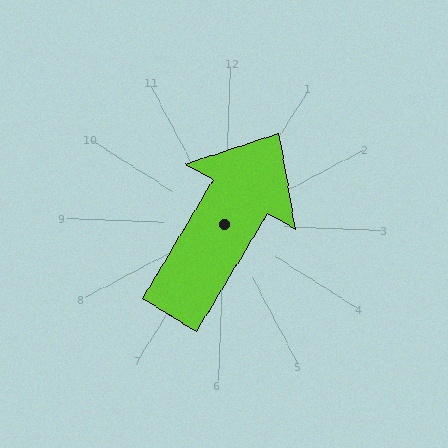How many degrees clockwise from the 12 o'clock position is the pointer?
Approximately 29 degrees.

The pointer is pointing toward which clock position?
Roughly 1 o'clock.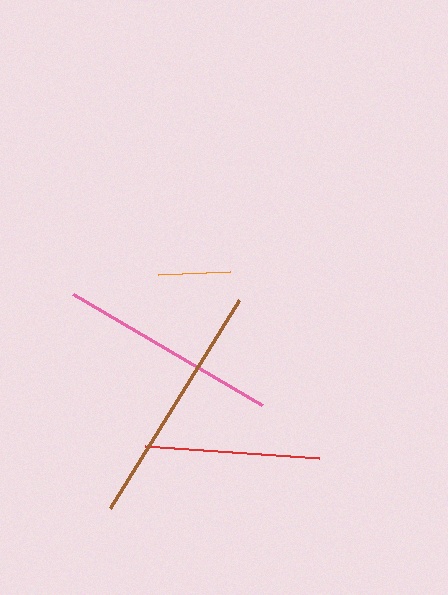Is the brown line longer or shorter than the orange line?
The brown line is longer than the orange line.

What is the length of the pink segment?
The pink segment is approximately 219 pixels long.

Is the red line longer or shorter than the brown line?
The brown line is longer than the red line.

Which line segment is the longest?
The brown line is the longest at approximately 245 pixels.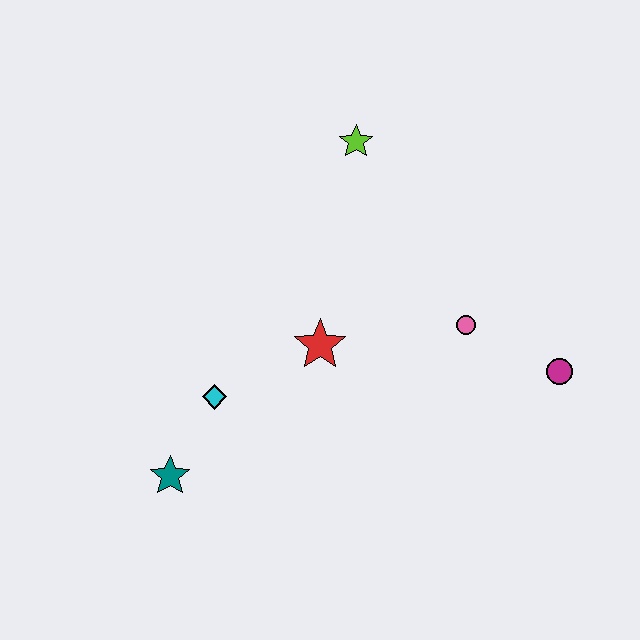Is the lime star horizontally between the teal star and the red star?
No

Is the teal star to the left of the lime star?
Yes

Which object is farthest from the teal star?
The magenta circle is farthest from the teal star.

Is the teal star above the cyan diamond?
No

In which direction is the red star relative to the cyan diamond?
The red star is to the right of the cyan diamond.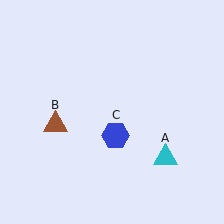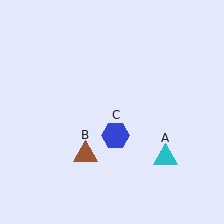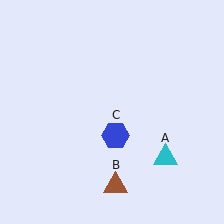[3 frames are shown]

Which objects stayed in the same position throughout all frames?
Cyan triangle (object A) and blue hexagon (object C) remained stationary.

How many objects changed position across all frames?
1 object changed position: brown triangle (object B).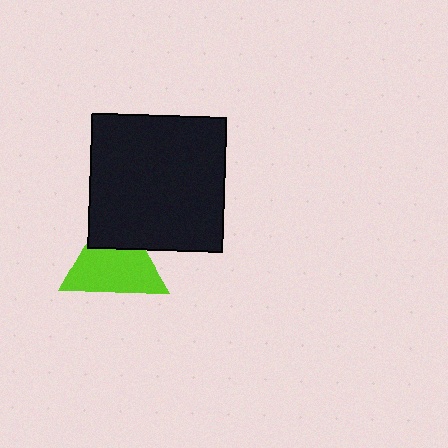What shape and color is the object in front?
The object in front is a black square.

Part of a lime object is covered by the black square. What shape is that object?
It is a triangle.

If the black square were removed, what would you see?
You would see the complete lime triangle.